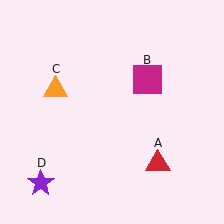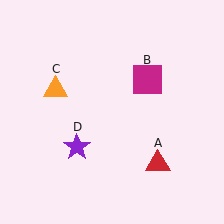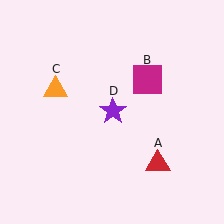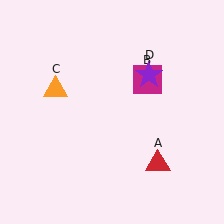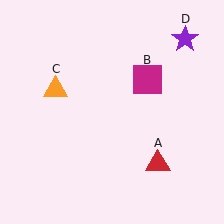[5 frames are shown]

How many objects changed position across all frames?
1 object changed position: purple star (object D).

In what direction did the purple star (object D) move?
The purple star (object D) moved up and to the right.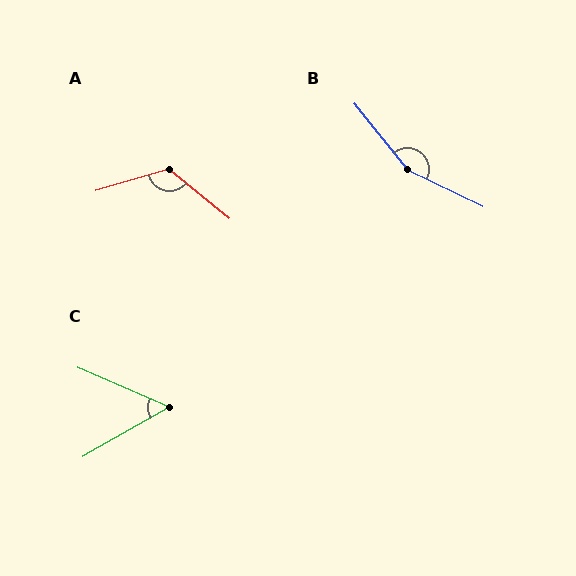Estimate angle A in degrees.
Approximately 125 degrees.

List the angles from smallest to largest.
C (53°), A (125°), B (155°).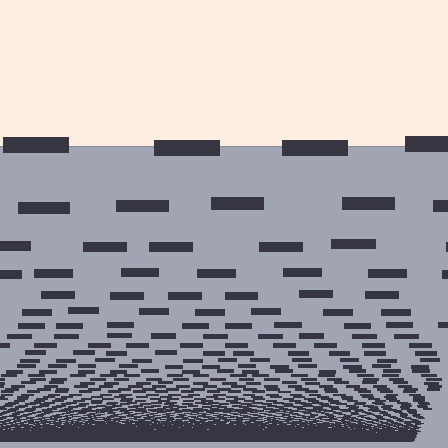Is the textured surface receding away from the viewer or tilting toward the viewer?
The surface appears to tilt toward the viewer. Texture elements get larger and sparser toward the top.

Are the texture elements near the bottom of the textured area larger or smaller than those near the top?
Smaller. The gradient is inverted — elements near the bottom are smaller and denser.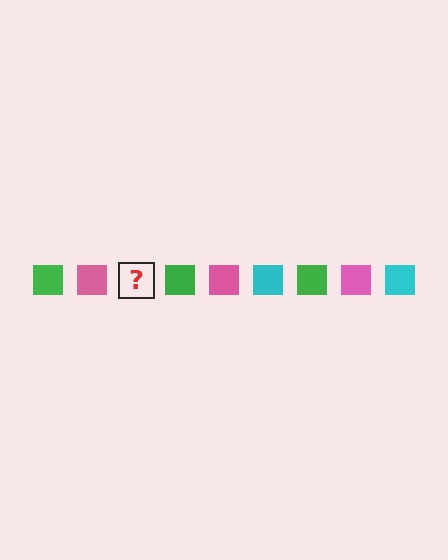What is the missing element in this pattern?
The missing element is a cyan square.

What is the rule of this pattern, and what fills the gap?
The rule is that the pattern cycles through green, pink, cyan squares. The gap should be filled with a cyan square.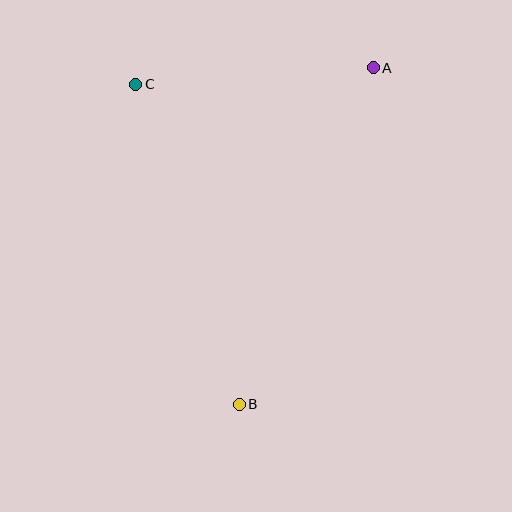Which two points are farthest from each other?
Points A and B are farthest from each other.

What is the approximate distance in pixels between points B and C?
The distance between B and C is approximately 337 pixels.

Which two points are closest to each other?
Points A and C are closest to each other.